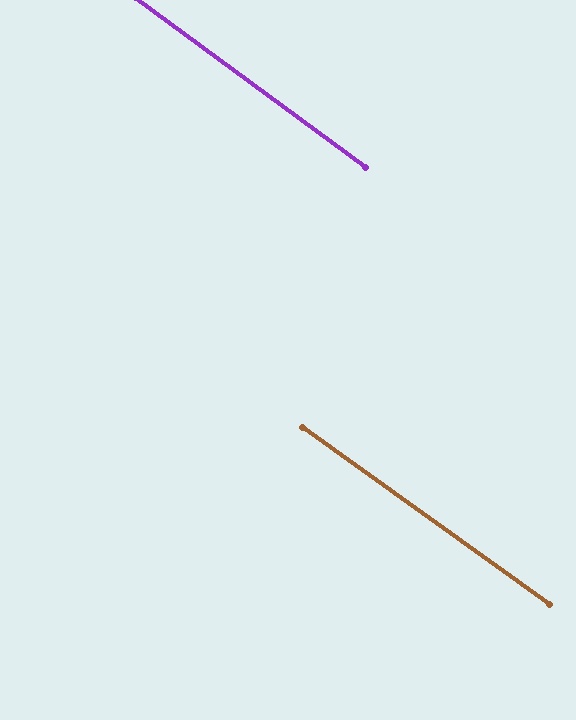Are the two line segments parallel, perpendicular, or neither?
Parallel — their directions differ by only 0.8°.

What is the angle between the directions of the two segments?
Approximately 1 degree.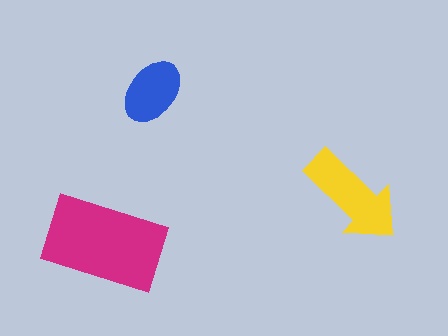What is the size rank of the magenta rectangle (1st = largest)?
1st.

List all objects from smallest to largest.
The blue ellipse, the yellow arrow, the magenta rectangle.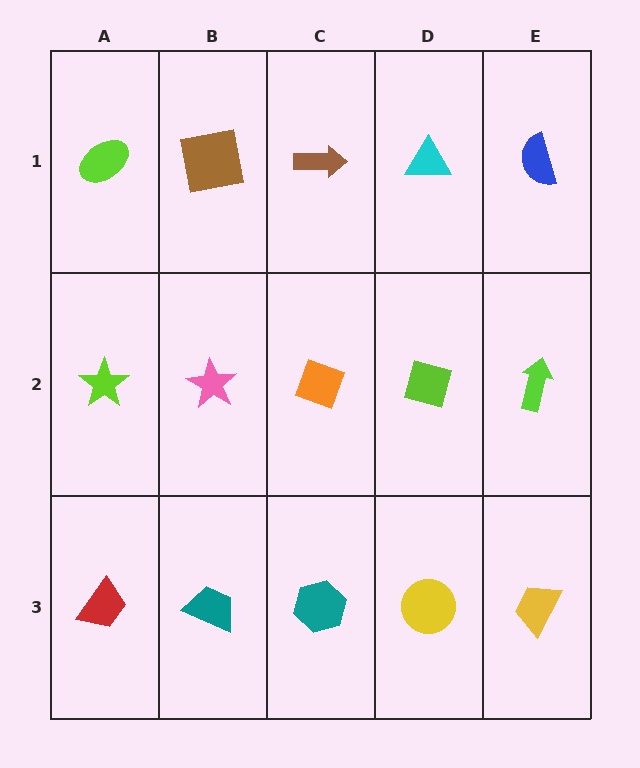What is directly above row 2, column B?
A brown square.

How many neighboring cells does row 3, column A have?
2.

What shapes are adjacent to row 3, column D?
A lime square (row 2, column D), a teal hexagon (row 3, column C), a yellow trapezoid (row 3, column E).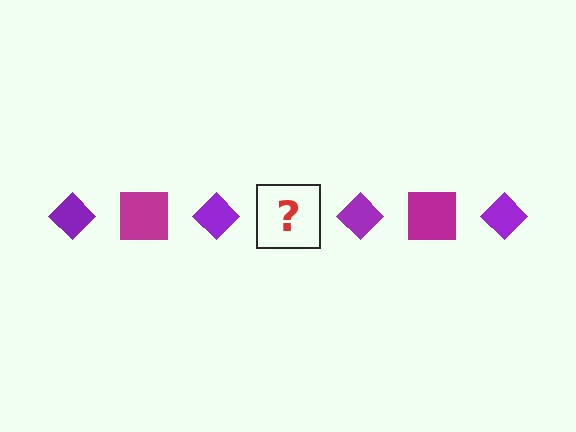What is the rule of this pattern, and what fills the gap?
The rule is that the pattern alternates between purple diamond and magenta square. The gap should be filled with a magenta square.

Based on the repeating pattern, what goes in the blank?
The blank should be a magenta square.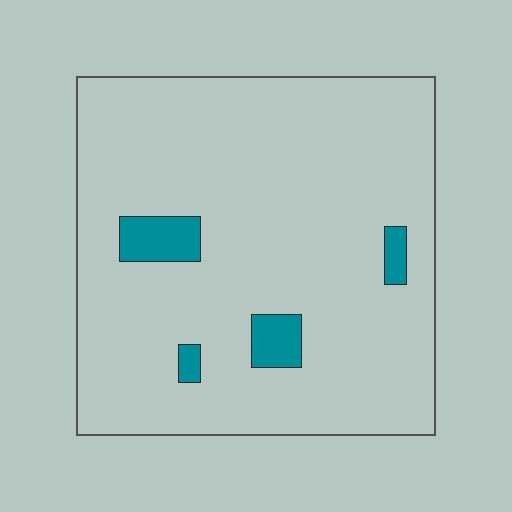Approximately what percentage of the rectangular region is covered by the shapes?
Approximately 5%.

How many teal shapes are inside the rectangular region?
4.